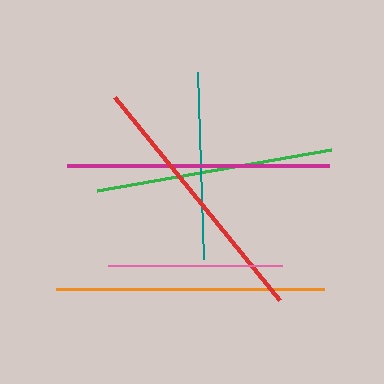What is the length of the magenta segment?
The magenta segment is approximately 262 pixels long.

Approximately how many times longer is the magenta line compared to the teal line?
The magenta line is approximately 1.4 times the length of the teal line.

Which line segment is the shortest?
The pink line is the shortest at approximately 175 pixels.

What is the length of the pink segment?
The pink segment is approximately 175 pixels long.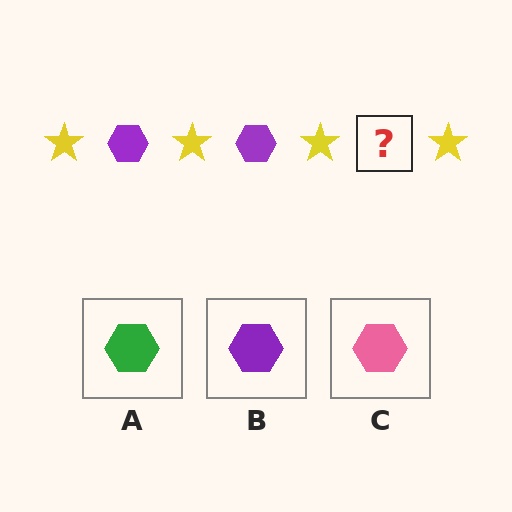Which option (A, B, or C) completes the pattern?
B.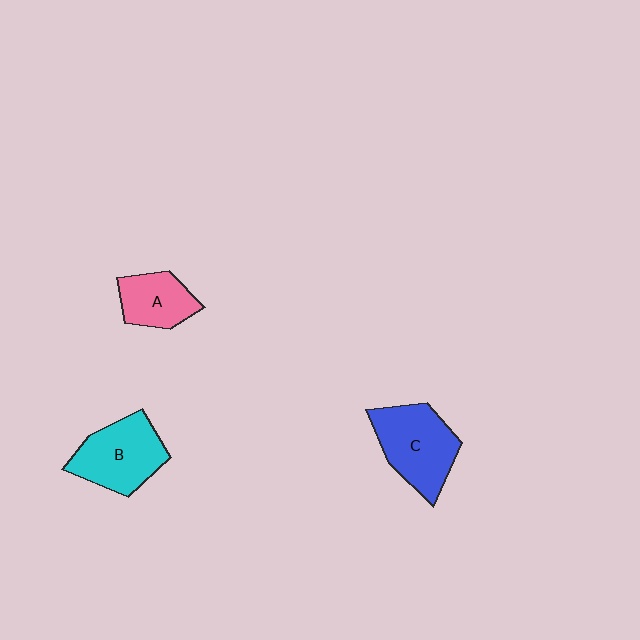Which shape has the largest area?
Shape C (blue).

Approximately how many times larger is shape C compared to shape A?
Approximately 1.6 times.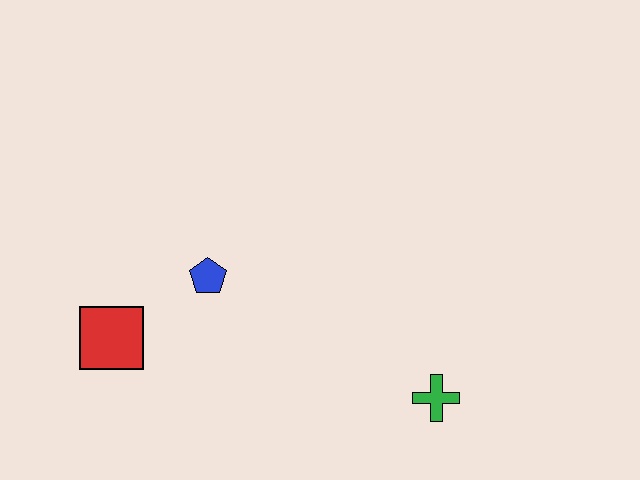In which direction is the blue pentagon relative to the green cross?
The blue pentagon is to the left of the green cross.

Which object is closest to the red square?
The blue pentagon is closest to the red square.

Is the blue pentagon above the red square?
Yes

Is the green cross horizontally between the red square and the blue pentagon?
No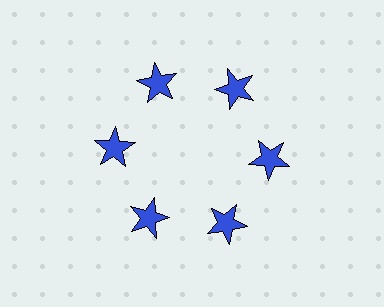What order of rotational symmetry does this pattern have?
This pattern has 6-fold rotational symmetry.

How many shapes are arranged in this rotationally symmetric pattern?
There are 6 shapes, arranged in 6 groups of 1.